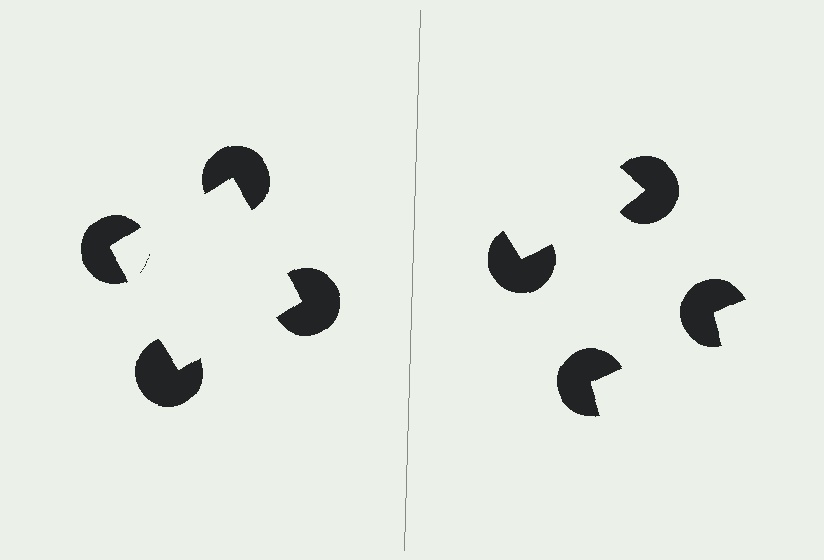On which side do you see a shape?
An illusory square appears on the left side. On the right side the wedge cuts are rotated, so no coherent shape forms.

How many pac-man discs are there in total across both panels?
8 — 4 on each side.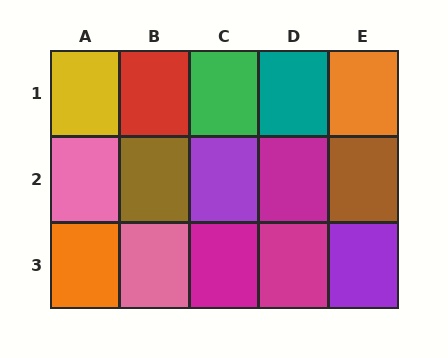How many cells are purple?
2 cells are purple.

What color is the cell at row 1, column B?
Red.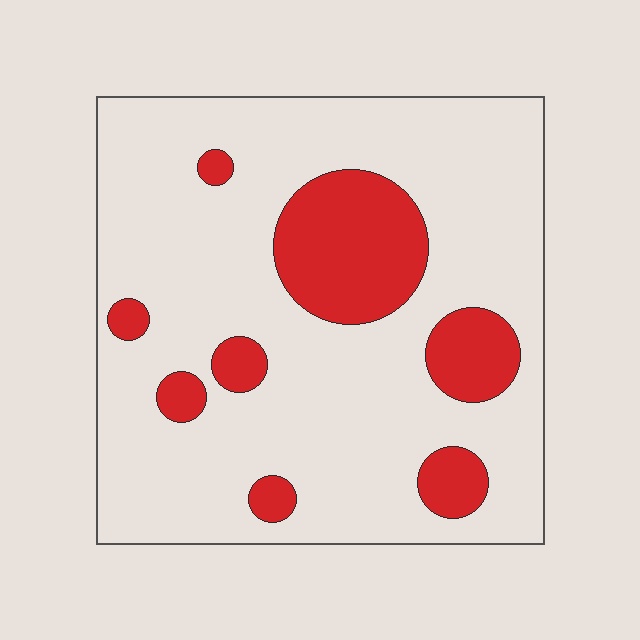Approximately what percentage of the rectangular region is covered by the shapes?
Approximately 20%.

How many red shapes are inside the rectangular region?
8.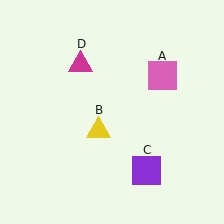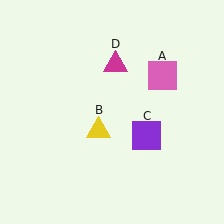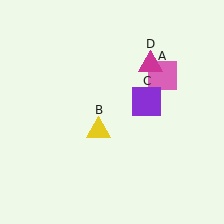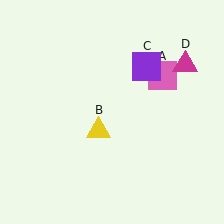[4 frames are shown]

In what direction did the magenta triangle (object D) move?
The magenta triangle (object D) moved right.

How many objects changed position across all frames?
2 objects changed position: purple square (object C), magenta triangle (object D).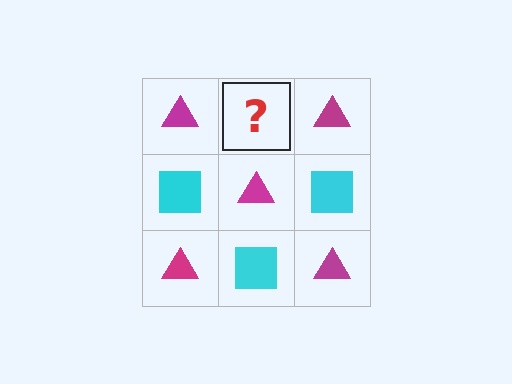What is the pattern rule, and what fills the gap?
The rule is that it alternates magenta triangle and cyan square in a checkerboard pattern. The gap should be filled with a cyan square.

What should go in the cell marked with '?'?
The missing cell should contain a cyan square.